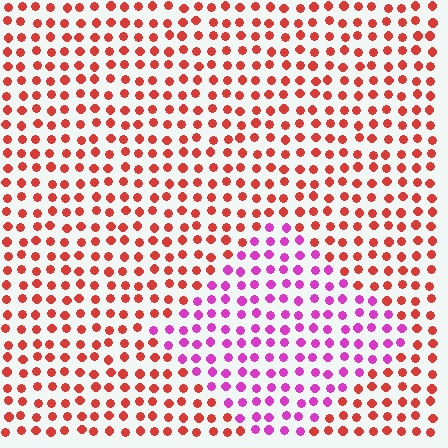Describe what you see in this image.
The image is filled with small red elements in a uniform arrangement. A diamond-shaped region is visible where the elements are tinted to a slightly different hue, forming a subtle color boundary.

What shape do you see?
I see a diamond.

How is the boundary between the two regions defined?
The boundary is defined purely by a slight shift in hue (about 54 degrees). Spacing, size, and orientation are identical on both sides.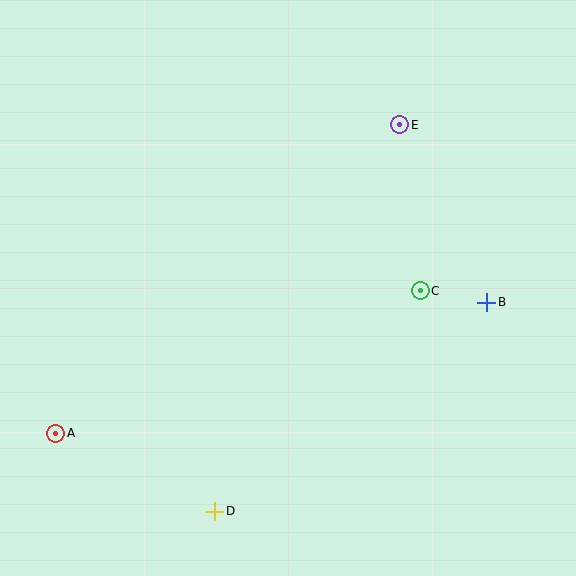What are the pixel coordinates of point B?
Point B is at (487, 302).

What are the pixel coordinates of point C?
Point C is at (420, 291).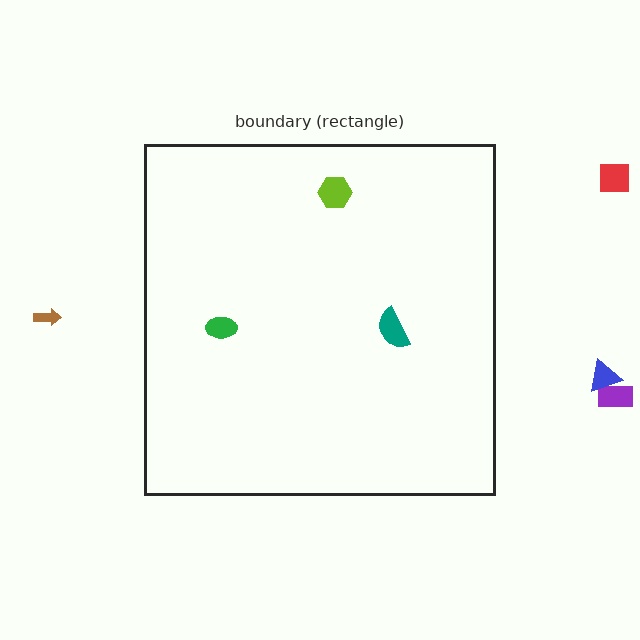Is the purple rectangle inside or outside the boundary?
Outside.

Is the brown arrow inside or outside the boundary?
Outside.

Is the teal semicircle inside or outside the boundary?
Inside.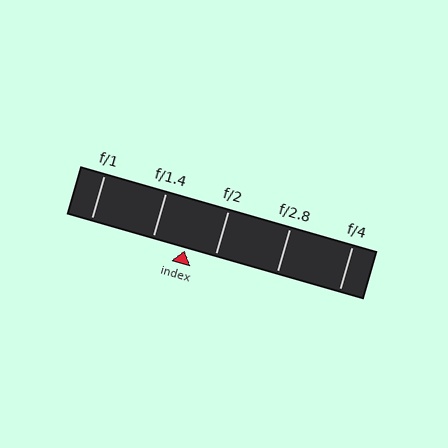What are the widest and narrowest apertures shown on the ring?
The widest aperture shown is f/1 and the narrowest is f/4.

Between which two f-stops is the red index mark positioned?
The index mark is between f/1.4 and f/2.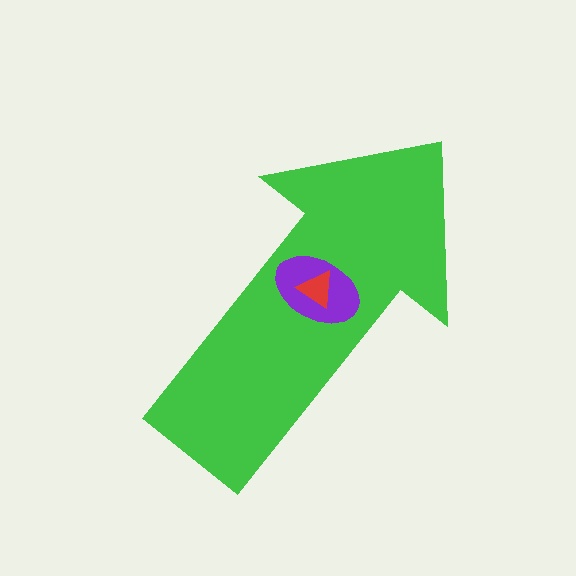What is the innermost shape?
The red triangle.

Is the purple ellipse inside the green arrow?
Yes.